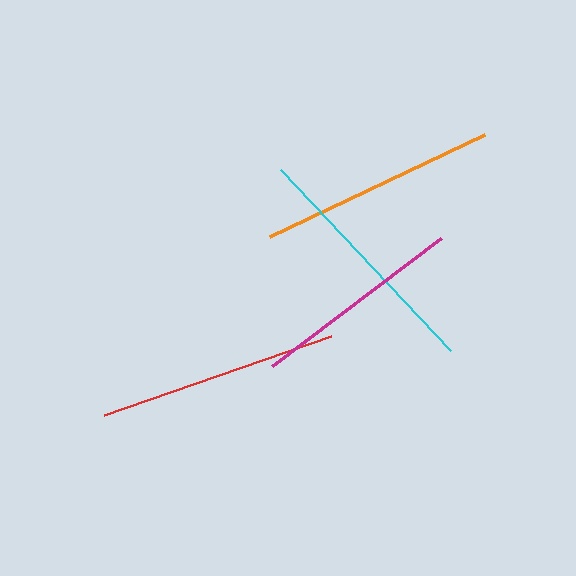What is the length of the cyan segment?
The cyan segment is approximately 248 pixels long.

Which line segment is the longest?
The cyan line is the longest at approximately 248 pixels.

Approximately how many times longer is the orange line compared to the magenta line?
The orange line is approximately 1.1 times the length of the magenta line.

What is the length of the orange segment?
The orange segment is approximately 238 pixels long.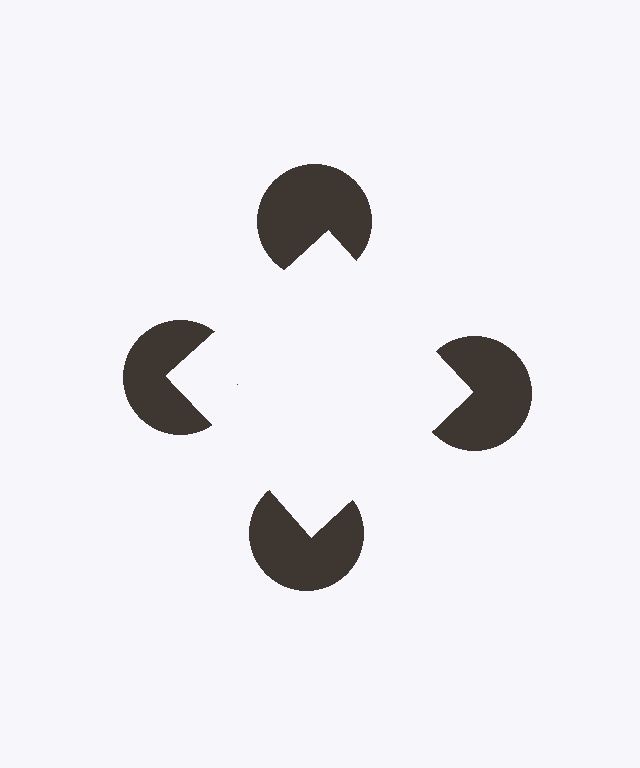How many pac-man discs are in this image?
There are 4 — one at each vertex of the illusory square.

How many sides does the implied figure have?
4 sides.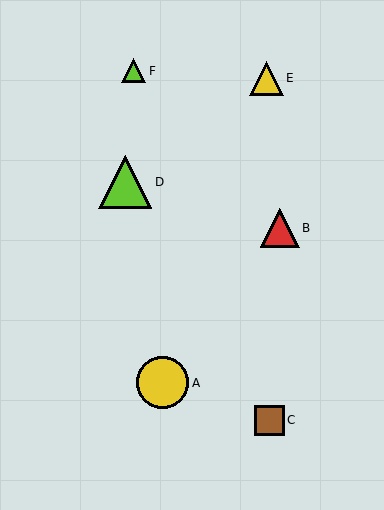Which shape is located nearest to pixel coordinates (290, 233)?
The red triangle (labeled B) at (280, 228) is nearest to that location.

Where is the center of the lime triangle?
The center of the lime triangle is at (125, 182).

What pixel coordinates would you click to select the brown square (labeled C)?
Click at (269, 420) to select the brown square C.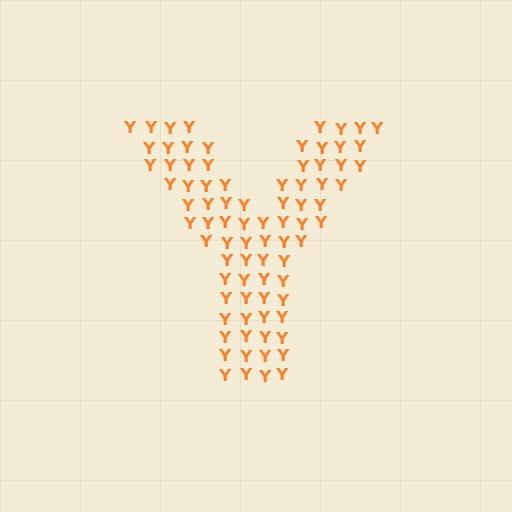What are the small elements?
The small elements are letter Y's.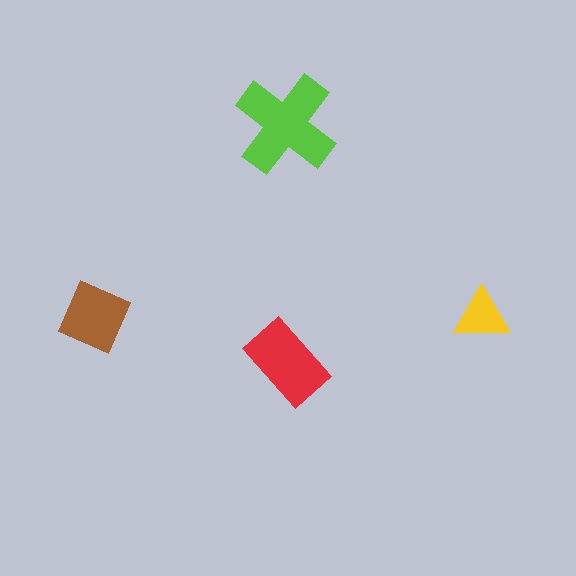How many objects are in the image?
There are 4 objects in the image.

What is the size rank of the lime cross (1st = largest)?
1st.